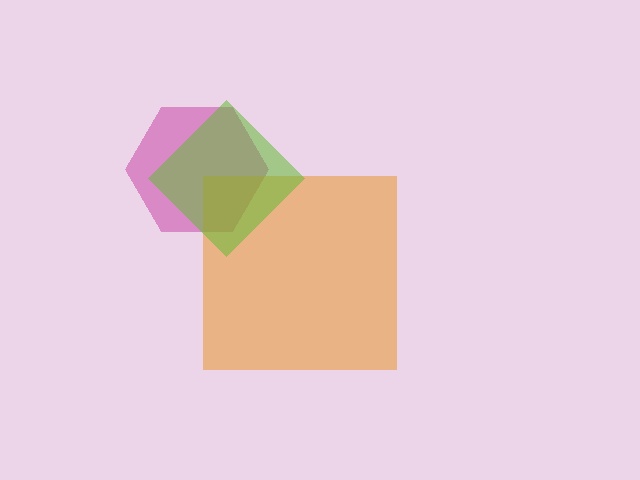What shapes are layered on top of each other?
The layered shapes are: a magenta hexagon, an orange square, a lime diamond.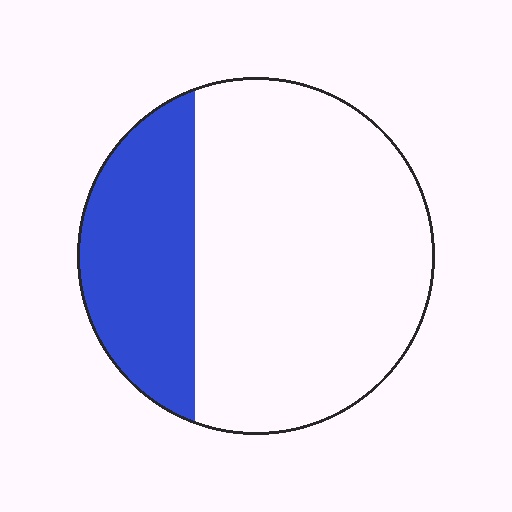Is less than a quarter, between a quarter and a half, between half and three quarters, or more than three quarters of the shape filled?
Between a quarter and a half.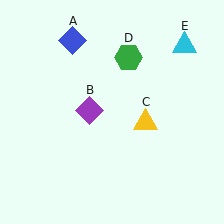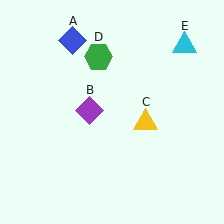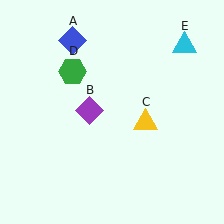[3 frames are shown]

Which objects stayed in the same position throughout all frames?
Blue diamond (object A) and purple diamond (object B) and yellow triangle (object C) and cyan triangle (object E) remained stationary.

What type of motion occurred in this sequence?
The green hexagon (object D) rotated counterclockwise around the center of the scene.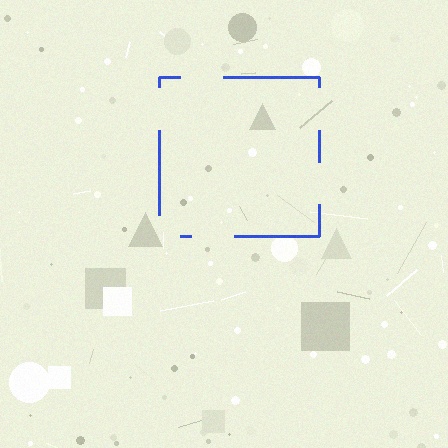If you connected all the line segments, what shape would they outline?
They would outline a square.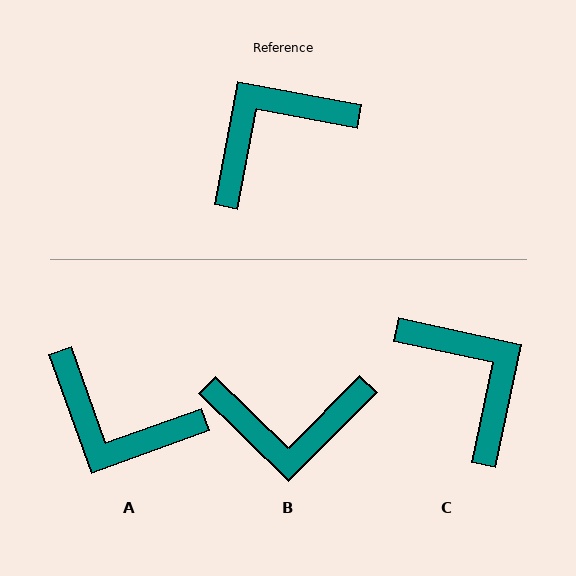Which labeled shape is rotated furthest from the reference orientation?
B, about 146 degrees away.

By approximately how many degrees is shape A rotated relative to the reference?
Approximately 120 degrees counter-clockwise.